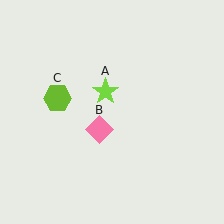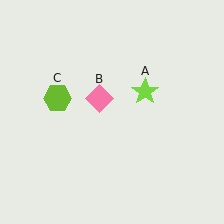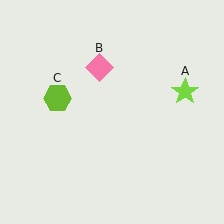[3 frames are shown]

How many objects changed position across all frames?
2 objects changed position: lime star (object A), pink diamond (object B).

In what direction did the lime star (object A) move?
The lime star (object A) moved right.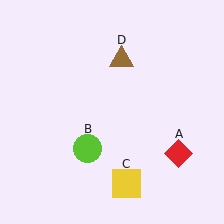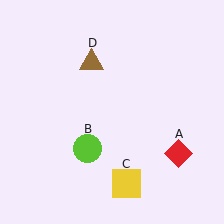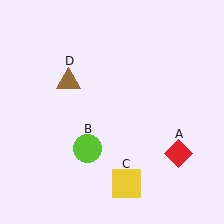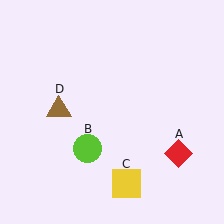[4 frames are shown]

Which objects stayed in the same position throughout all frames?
Red diamond (object A) and lime circle (object B) and yellow square (object C) remained stationary.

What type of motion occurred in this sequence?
The brown triangle (object D) rotated counterclockwise around the center of the scene.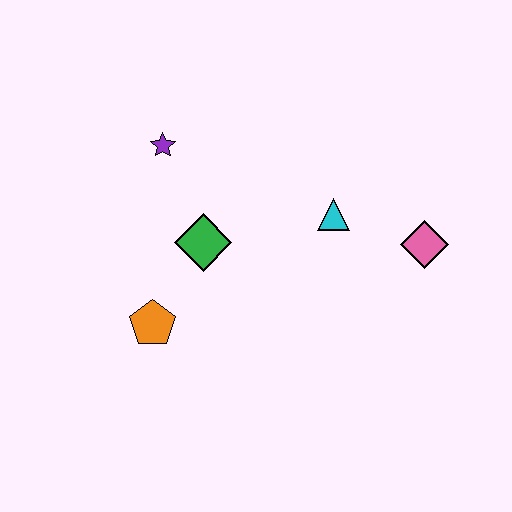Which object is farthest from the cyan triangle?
The orange pentagon is farthest from the cyan triangle.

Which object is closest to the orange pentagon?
The green diamond is closest to the orange pentagon.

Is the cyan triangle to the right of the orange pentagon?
Yes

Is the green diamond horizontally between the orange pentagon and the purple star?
No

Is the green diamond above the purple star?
No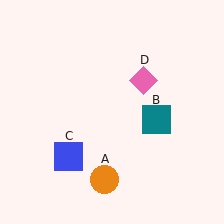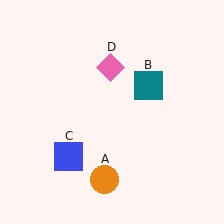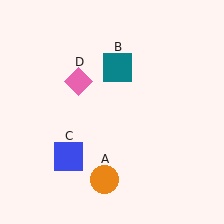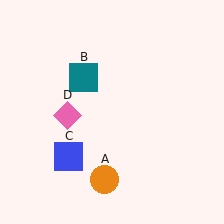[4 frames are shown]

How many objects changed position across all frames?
2 objects changed position: teal square (object B), pink diamond (object D).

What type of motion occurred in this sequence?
The teal square (object B), pink diamond (object D) rotated counterclockwise around the center of the scene.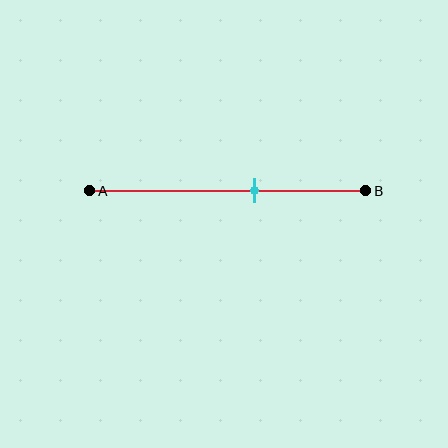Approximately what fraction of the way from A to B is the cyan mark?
The cyan mark is approximately 60% of the way from A to B.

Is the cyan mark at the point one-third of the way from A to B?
No, the mark is at about 60% from A, not at the 33% one-third point.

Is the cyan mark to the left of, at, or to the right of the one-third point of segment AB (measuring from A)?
The cyan mark is to the right of the one-third point of segment AB.